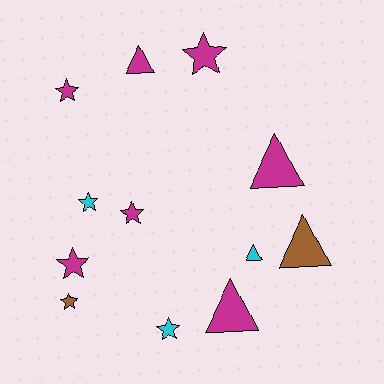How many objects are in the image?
There are 12 objects.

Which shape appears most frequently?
Star, with 7 objects.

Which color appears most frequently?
Magenta, with 7 objects.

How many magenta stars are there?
There are 4 magenta stars.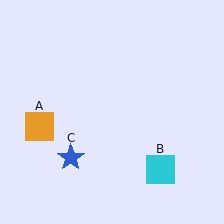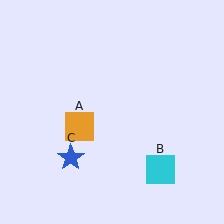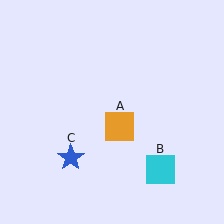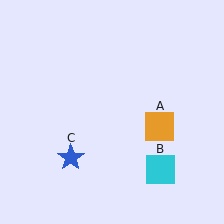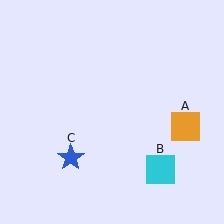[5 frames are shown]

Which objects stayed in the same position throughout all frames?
Cyan square (object B) and blue star (object C) remained stationary.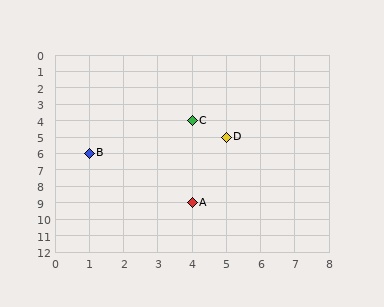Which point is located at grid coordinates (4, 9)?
Point A is at (4, 9).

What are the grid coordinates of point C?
Point C is at grid coordinates (4, 4).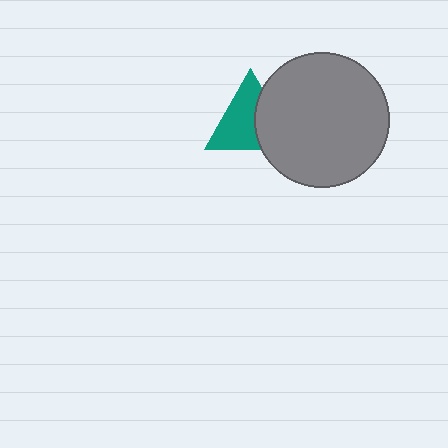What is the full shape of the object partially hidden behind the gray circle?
The partially hidden object is a teal triangle.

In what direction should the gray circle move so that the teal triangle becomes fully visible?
The gray circle should move right. That is the shortest direction to clear the overlap and leave the teal triangle fully visible.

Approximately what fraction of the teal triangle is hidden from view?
Roughly 38% of the teal triangle is hidden behind the gray circle.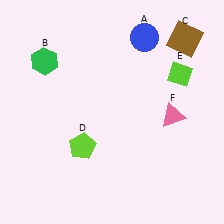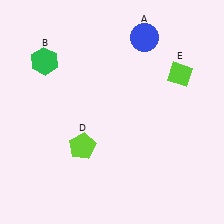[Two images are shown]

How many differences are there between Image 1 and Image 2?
There are 2 differences between the two images.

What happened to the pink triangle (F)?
The pink triangle (F) was removed in Image 2. It was in the bottom-right area of Image 1.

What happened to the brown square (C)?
The brown square (C) was removed in Image 2. It was in the top-right area of Image 1.